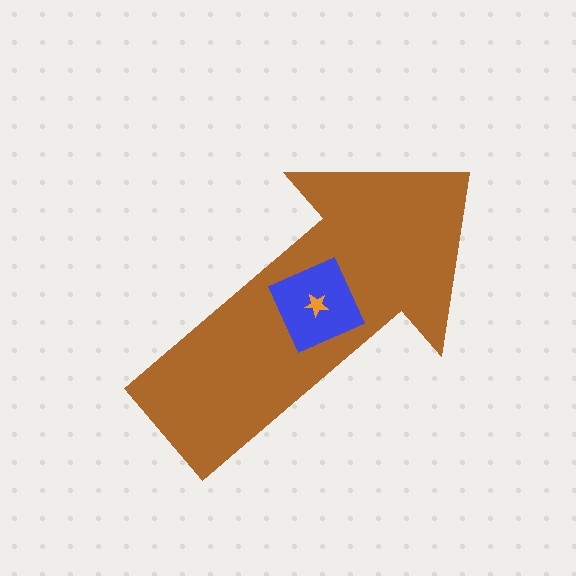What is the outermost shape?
The brown arrow.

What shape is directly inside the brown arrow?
The blue diamond.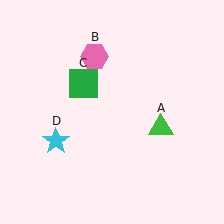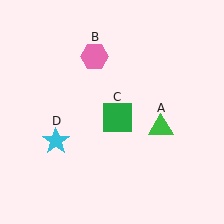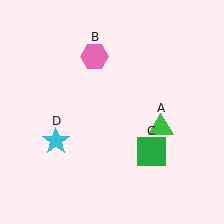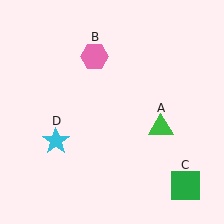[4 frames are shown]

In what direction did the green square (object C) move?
The green square (object C) moved down and to the right.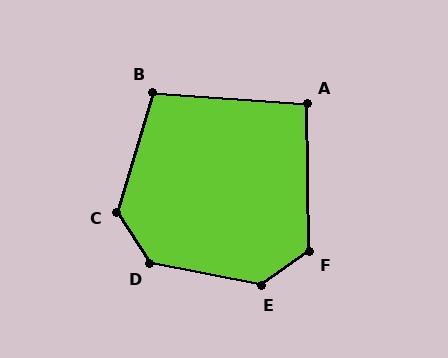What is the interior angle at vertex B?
Approximately 102 degrees (obtuse).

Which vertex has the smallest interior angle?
A, at approximately 95 degrees.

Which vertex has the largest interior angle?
E, at approximately 134 degrees.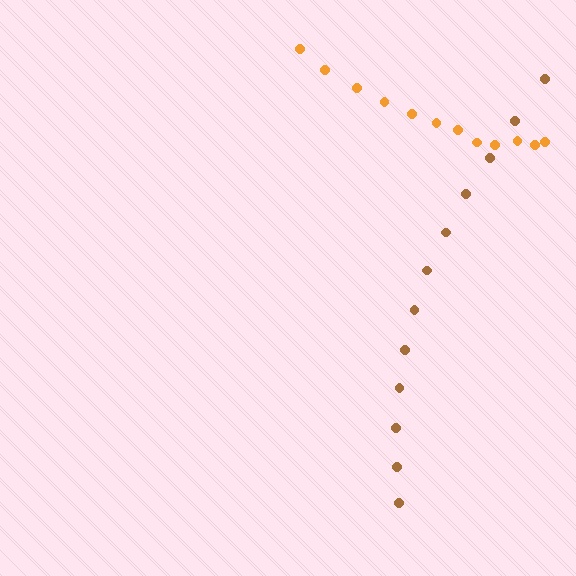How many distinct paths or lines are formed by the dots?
There are 2 distinct paths.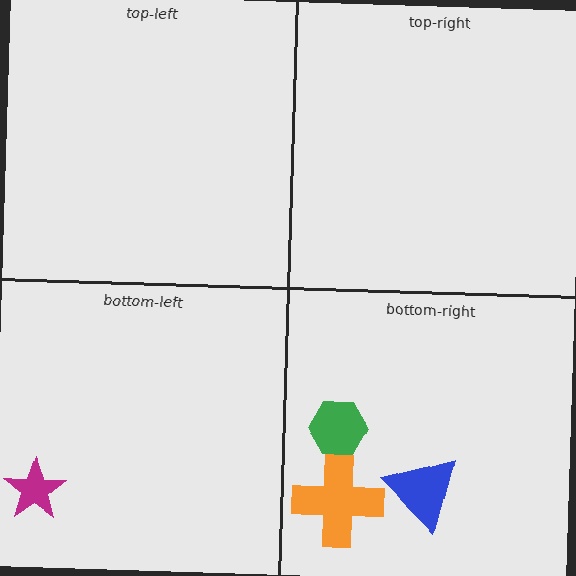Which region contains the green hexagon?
The bottom-right region.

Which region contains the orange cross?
The bottom-right region.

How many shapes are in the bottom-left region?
1.